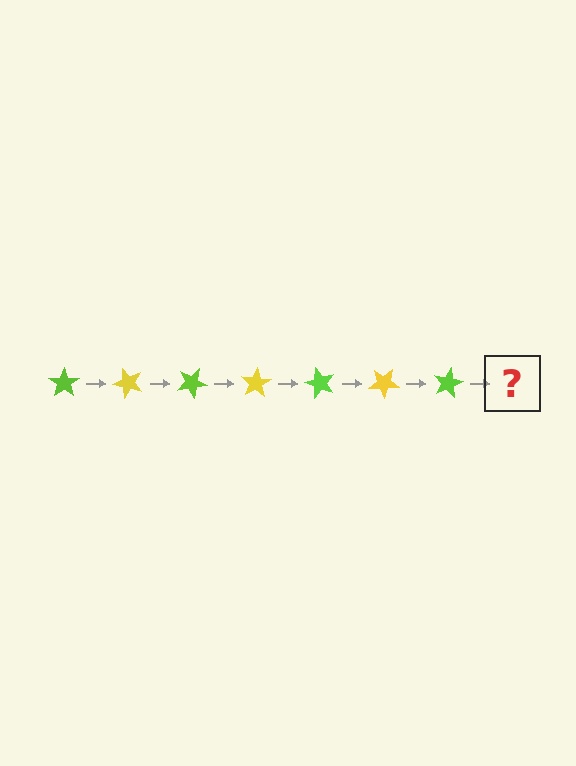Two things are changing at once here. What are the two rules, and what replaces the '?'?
The two rules are that it rotates 50 degrees each step and the color cycles through lime and yellow. The '?' should be a yellow star, rotated 350 degrees from the start.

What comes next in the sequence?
The next element should be a yellow star, rotated 350 degrees from the start.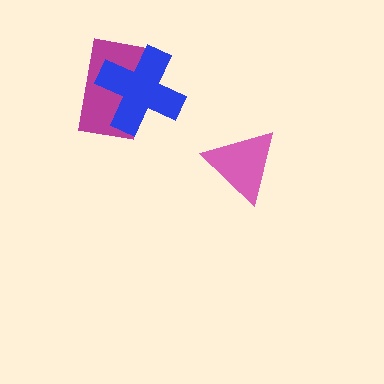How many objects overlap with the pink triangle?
0 objects overlap with the pink triangle.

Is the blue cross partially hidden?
No, no other shape covers it.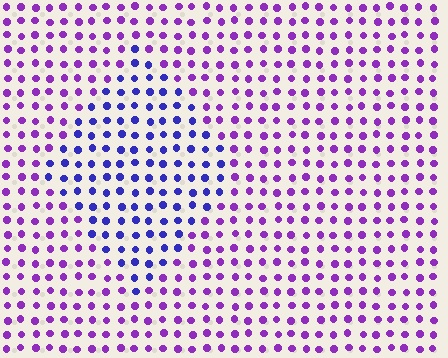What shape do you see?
I see a diamond.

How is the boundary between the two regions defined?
The boundary is defined purely by a slight shift in hue (about 39 degrees). Spacing, size, and orientation are identical on both sides.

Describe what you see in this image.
The image is filled with small purple elements in a uniform arrangement. A diamond-shaped region is visible where the elements are tinted to a slightly different hue, forming a subtle color boundary.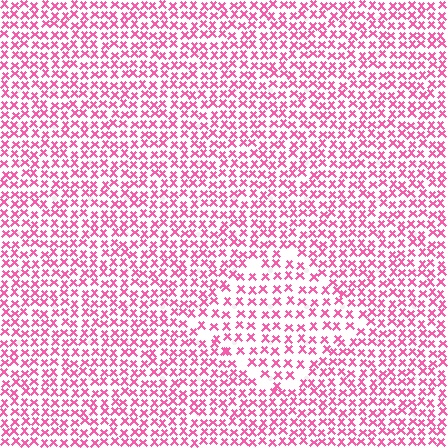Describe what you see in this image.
The image contains small pink elements arranged at two different densities. A diamond-shaped region is visible where the elements are less densely packed than the surrounding area.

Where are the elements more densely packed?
The elements are more densely packed outside the diamond boundary.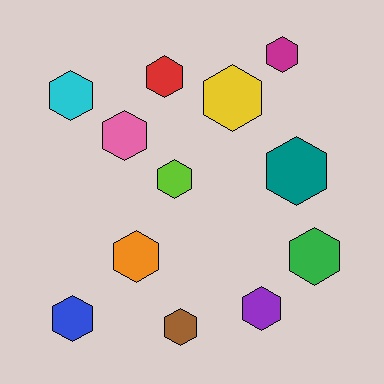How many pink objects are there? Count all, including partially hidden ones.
There is 1 pink object.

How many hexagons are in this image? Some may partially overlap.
There are 12 hexagons.